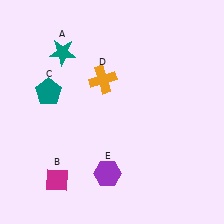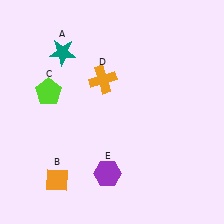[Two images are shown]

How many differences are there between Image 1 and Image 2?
There are 2 differences between the two images.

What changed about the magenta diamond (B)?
In Image 1, B is magenta. In Image 2, it changed to orange.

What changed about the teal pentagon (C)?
In Image 1, C is teal. In Image 2, it changed to lime.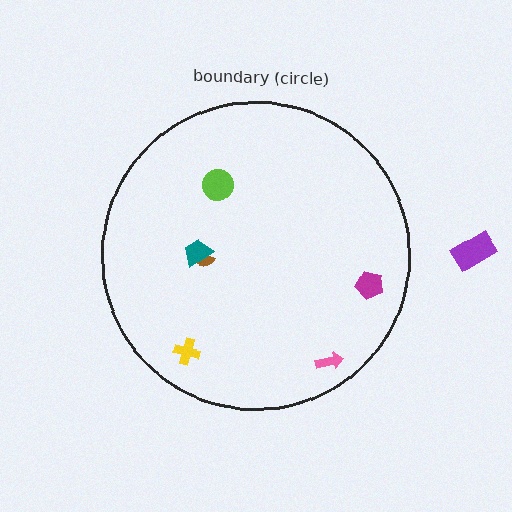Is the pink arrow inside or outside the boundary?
Inside.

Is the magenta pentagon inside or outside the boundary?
Inside.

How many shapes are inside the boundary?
6 inside, 1 outside.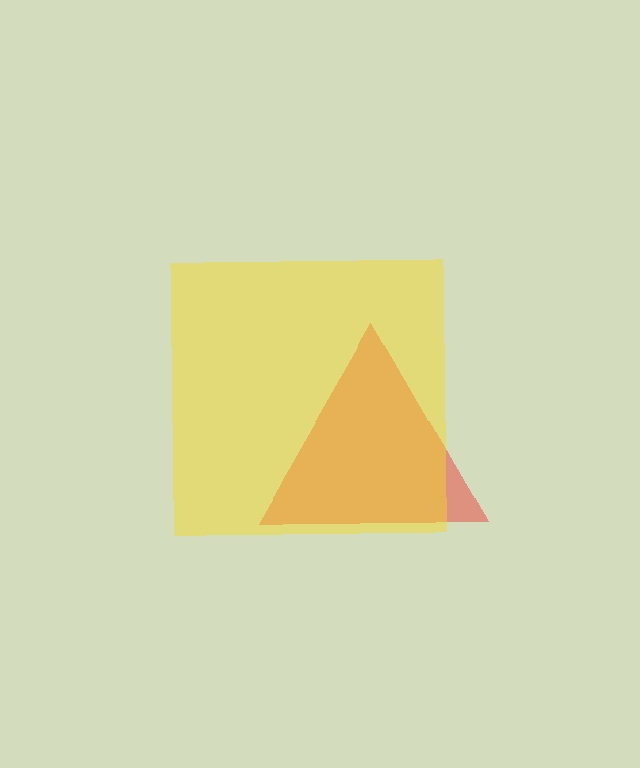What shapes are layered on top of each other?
The layered shapes are: a red triangle, a yellow square.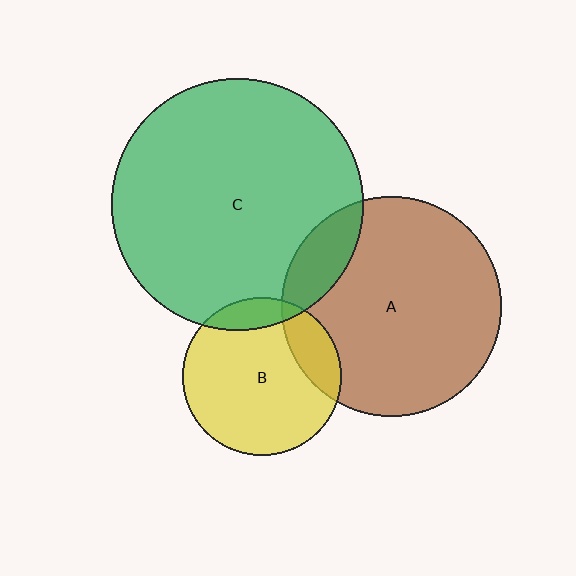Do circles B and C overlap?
Yes.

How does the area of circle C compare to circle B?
Approximately 2.5 times.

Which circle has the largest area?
Circle C (green).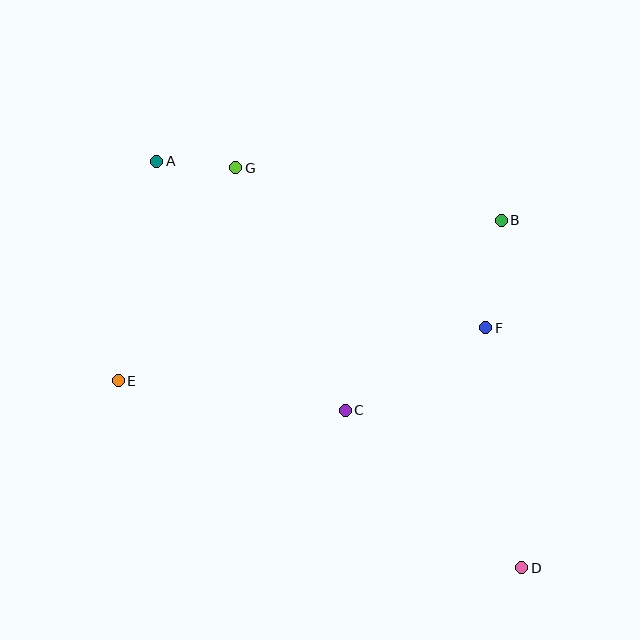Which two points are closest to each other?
Points A and G are closest to each other.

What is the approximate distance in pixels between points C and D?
The distance between C and D is approximately 236 pixels.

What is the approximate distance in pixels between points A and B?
The distance between A and B is approximately 349 pixels.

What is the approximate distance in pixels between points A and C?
The distance between A and C is approximately 312 pixels.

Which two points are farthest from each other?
Points A and D are farthest from each other.